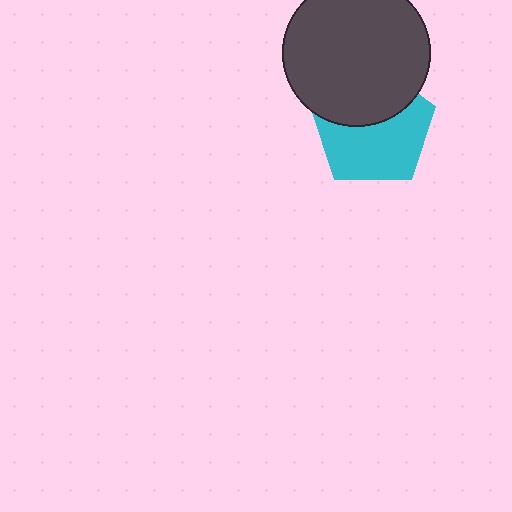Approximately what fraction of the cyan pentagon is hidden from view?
Roughly 40% of the cyan pentagon is hidden behind the dark gray circle.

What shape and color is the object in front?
The object in front is a dark gray circle.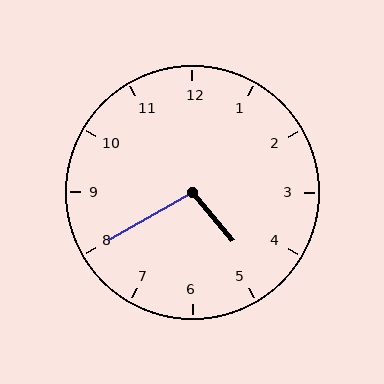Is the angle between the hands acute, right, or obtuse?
It is obtuse.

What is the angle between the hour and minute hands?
Approximately 100 degrees.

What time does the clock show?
4:40.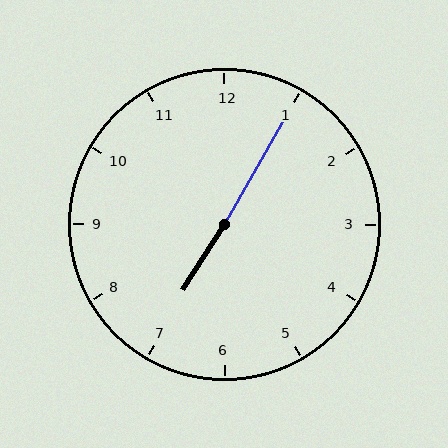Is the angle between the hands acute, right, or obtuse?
It is obtuse.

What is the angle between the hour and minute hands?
Approximately 178 degrees.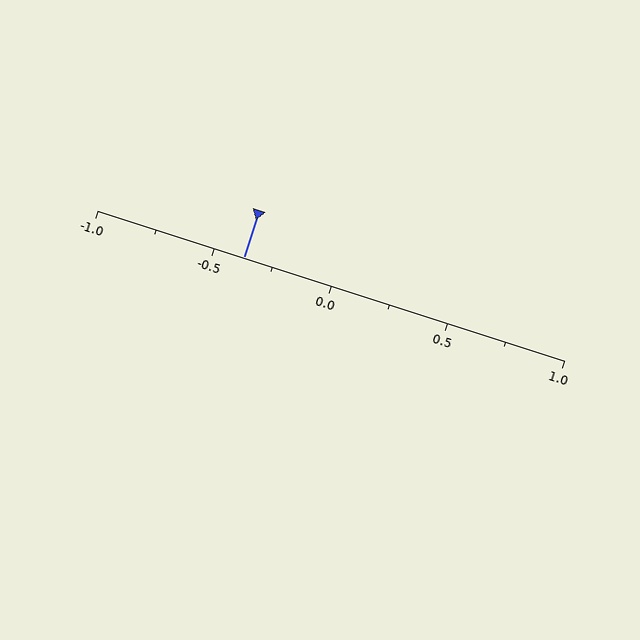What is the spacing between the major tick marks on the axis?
The major ticks are spaced 0.5 apart.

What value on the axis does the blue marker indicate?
The marker indicates approximately -0.38.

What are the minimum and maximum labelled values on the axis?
The axis runs from -1.0 to 1.0.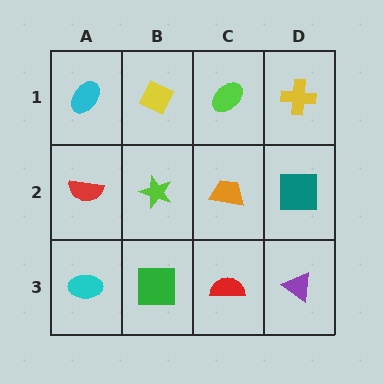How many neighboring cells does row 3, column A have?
2.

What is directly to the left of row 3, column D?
A red semicircle.